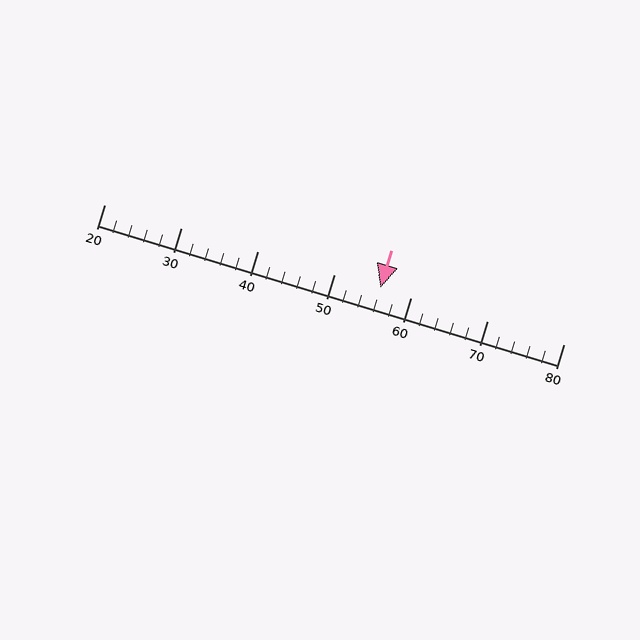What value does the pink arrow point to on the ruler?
The pink arrow points to approximately 56.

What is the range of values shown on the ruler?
The ruler shows values from 20 to 80.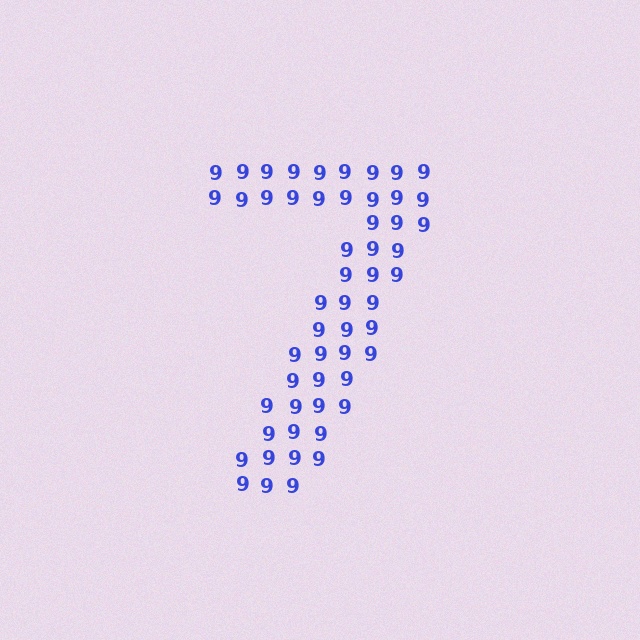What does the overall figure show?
The overall figure shows the digit 7.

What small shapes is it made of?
It is made of small digit 9's.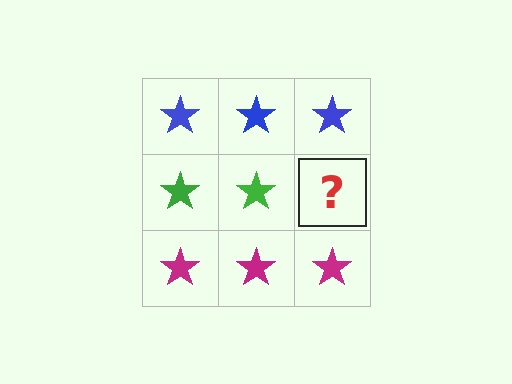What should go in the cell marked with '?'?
The missing cell should contain a green star.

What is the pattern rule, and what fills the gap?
The rule is that each row has a consistent color. The gap should be filled with a green star.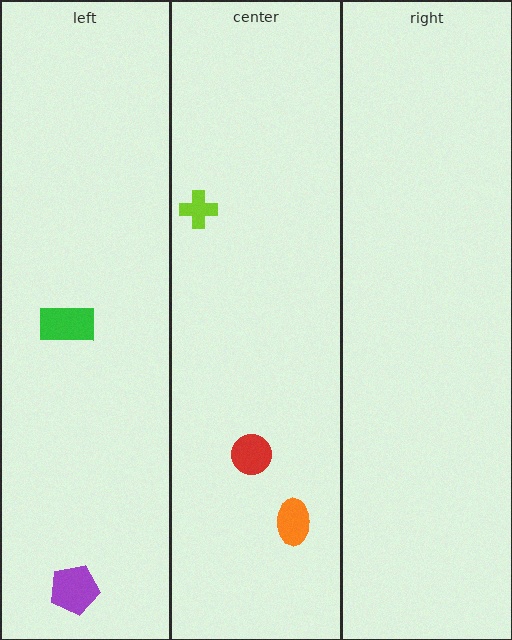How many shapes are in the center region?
3.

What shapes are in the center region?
The lime cross, the red circle, the orange ellipse.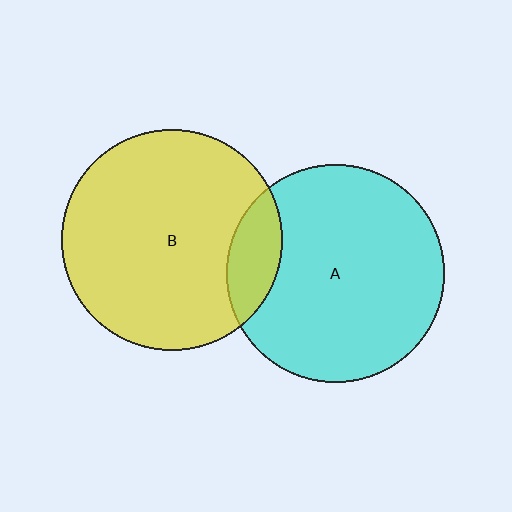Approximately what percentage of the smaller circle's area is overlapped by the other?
Approximately 15%.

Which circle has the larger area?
Circle B (yellow).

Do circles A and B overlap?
Yes.